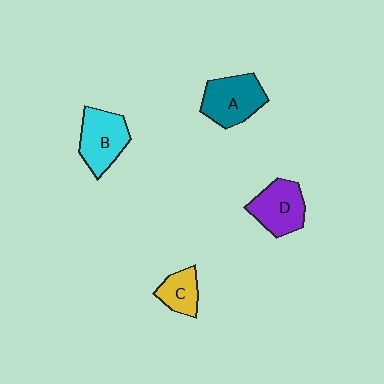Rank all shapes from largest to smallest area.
From largest to smallest: A (teal), B (cyan), D (purple), C (yellow).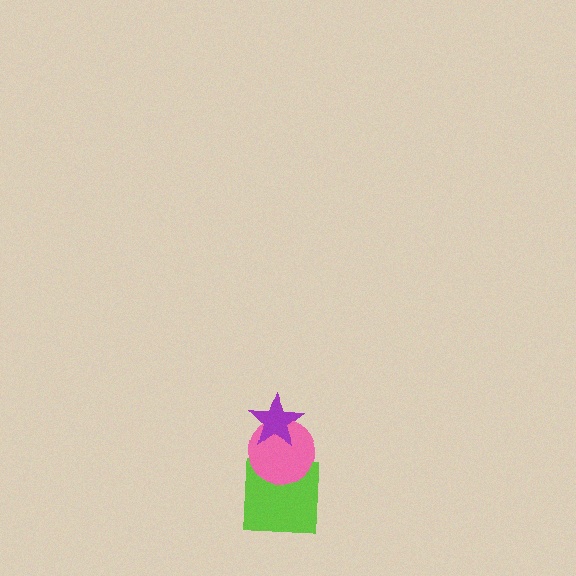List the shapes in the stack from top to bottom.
From top to bottom: the purple star, the pink circle, the lime square.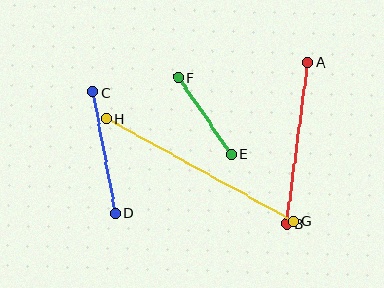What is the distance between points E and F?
The distance is approximately 93 pixels.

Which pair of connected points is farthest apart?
Points G and H are farthest apart.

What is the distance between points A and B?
The distance is approximately 163 pixels.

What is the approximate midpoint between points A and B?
The midpoint is at approximately (297, 143) pixels.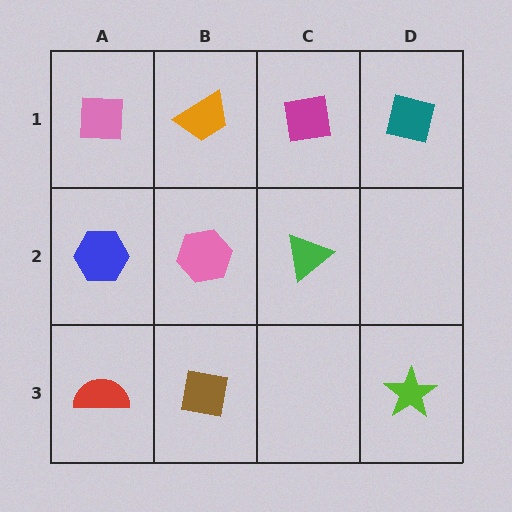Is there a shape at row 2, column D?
No, that cell is empty.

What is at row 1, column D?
A teal square.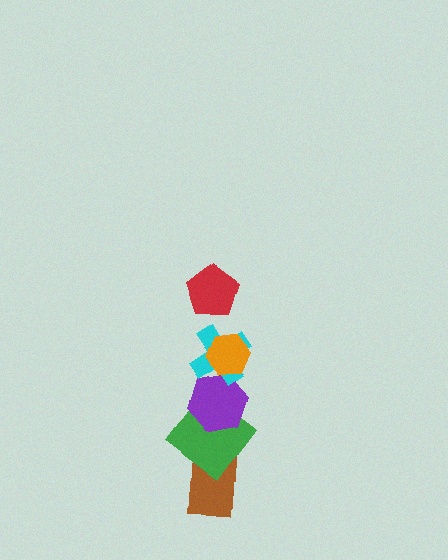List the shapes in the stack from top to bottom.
From top to bottom: the red pentagon, the orange hexagon, the cyan cross, the purple hexagon, the green diamond, the brown rectangle.